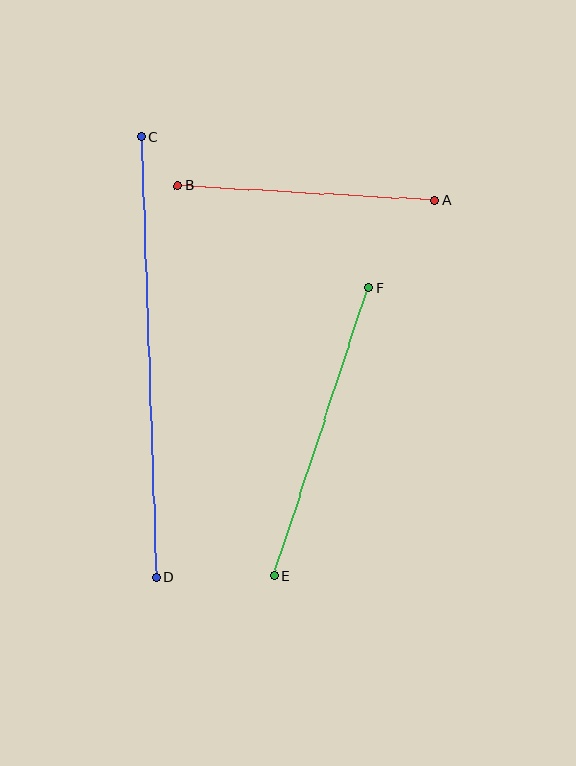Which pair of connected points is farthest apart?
Points C and D are farthest apart.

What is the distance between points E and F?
The distance is approximately 303 pixels.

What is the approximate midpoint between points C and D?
The midpoint is at approximately (148, 357) pixels.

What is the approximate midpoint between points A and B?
The midpoint is at approximately (306, 193) pixels.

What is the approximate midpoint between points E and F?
The midpoint is at approximately (321, 432) pixels.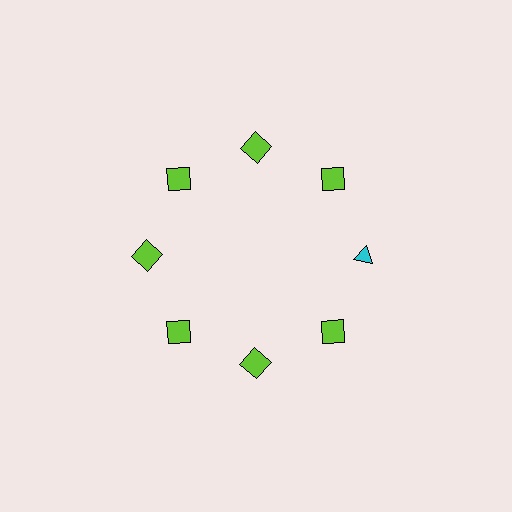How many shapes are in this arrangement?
There are 8 shapes arranged in a ring pattern.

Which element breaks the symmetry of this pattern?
The cyan triangle at roughly the 3 o'clock position breaks the symmetry. All other shapes are lime squares.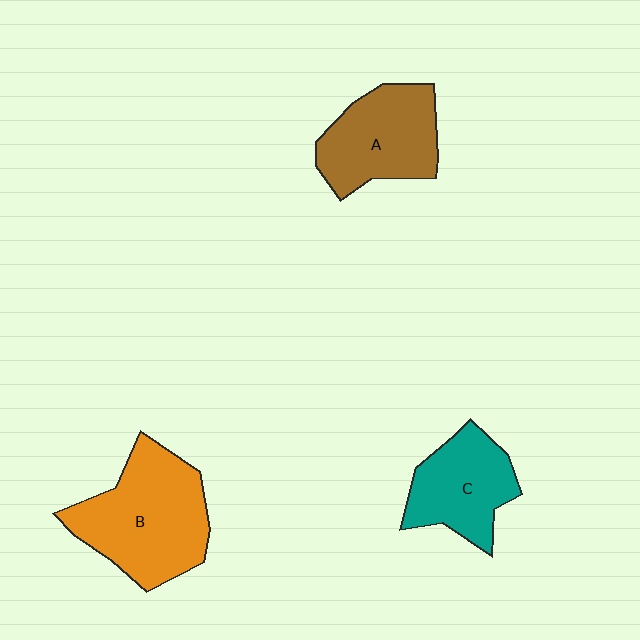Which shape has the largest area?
Shape B (orange).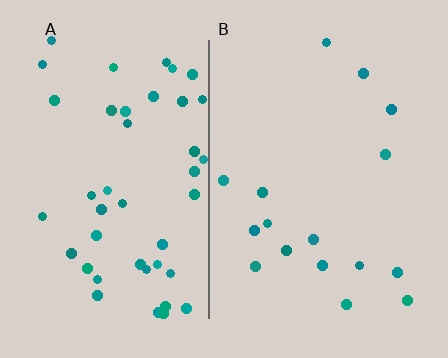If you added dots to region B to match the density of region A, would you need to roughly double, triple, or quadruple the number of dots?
Approximately triple.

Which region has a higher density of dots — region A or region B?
A (the left).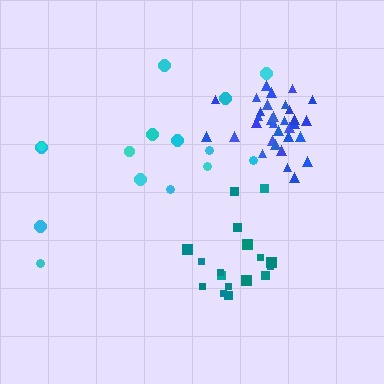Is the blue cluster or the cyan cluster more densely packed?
Blue.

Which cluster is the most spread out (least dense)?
Cyan.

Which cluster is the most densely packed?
Blue.